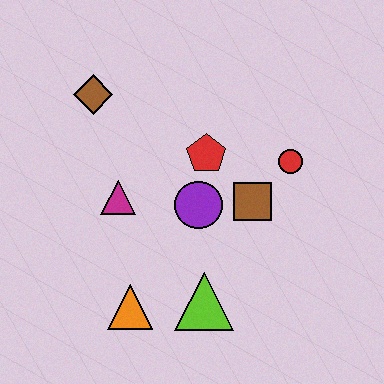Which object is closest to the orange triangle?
The lime triangle is closest to the orange triangle.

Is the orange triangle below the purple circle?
Yes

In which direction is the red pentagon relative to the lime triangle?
The red pentagon is above the lime triangle.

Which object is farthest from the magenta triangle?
The red circle is farthest from the magenta triangle.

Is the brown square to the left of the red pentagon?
No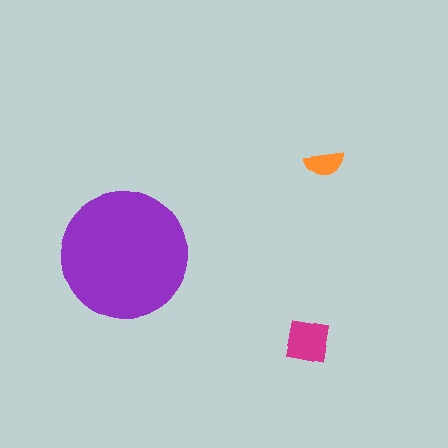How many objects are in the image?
There are 3 objects in the image.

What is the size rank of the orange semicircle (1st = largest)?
3rd.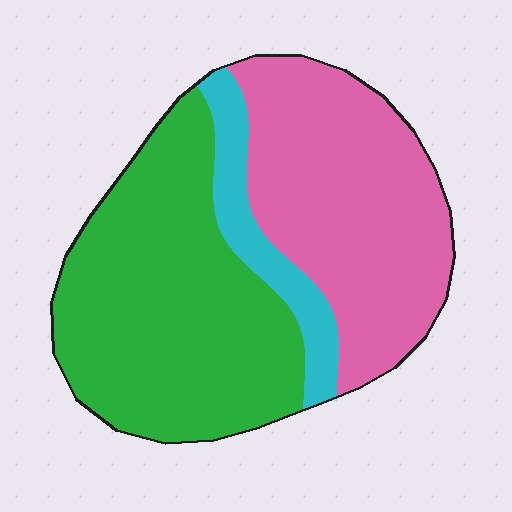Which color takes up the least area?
Cyan, at roughly 10%.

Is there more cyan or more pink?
Pink.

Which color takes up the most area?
Green, at roughly 50%.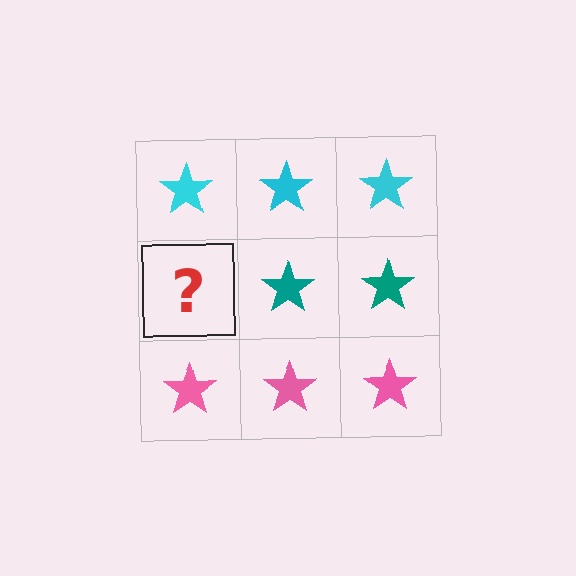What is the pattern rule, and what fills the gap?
The rule is that each row has a consistent color. The gap should be filled with a teal star.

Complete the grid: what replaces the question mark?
The question mark should be replaced with a teal star.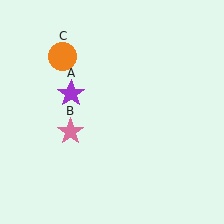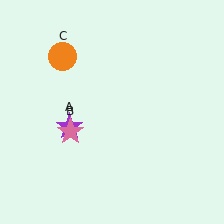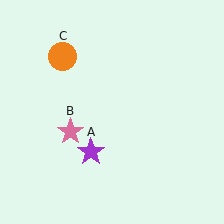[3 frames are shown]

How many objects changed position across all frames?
1 object changed position: purple star (object A).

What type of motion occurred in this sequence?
The purple star (object A) rotated counterclockwise around the center of the scene.